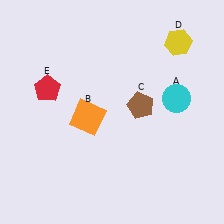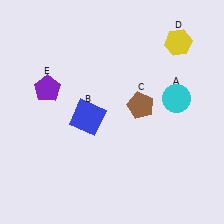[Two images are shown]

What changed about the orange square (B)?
In Image 1, B is orange. In Image 2, it changed to blue.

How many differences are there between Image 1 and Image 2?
There are 2 differences between the two images.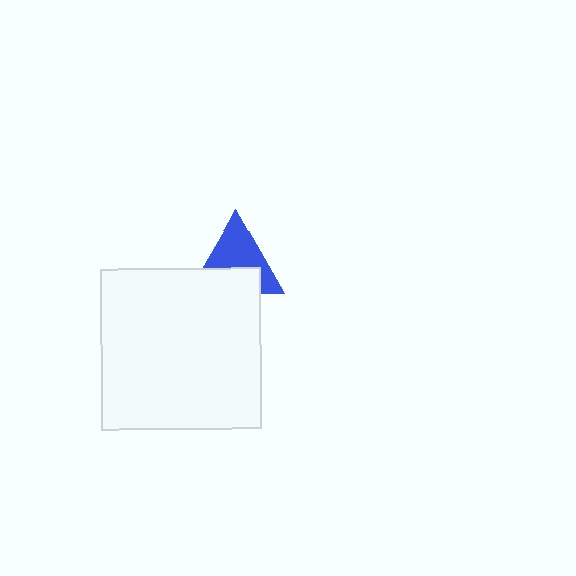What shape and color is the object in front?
The object in front is a white square.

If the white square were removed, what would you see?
You would see the complete blue triangle.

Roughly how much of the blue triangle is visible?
About half of it is visible (roughly 58%).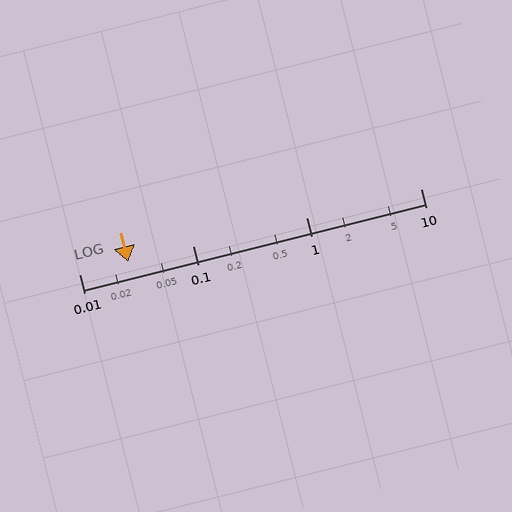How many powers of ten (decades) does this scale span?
The scale spans 3 decades, from 0.01 to 10.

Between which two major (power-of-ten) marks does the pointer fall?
The pointer is between 0.01 and 0.1.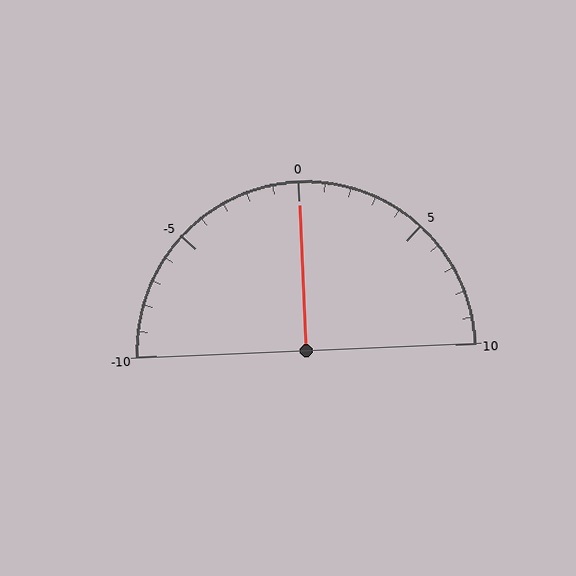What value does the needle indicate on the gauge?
The needle indicates approximately 0.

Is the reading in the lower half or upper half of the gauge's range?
The reading is in the upper half of the range (-10 to 10).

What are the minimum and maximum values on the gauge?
The gauge ranges from -10 to 10.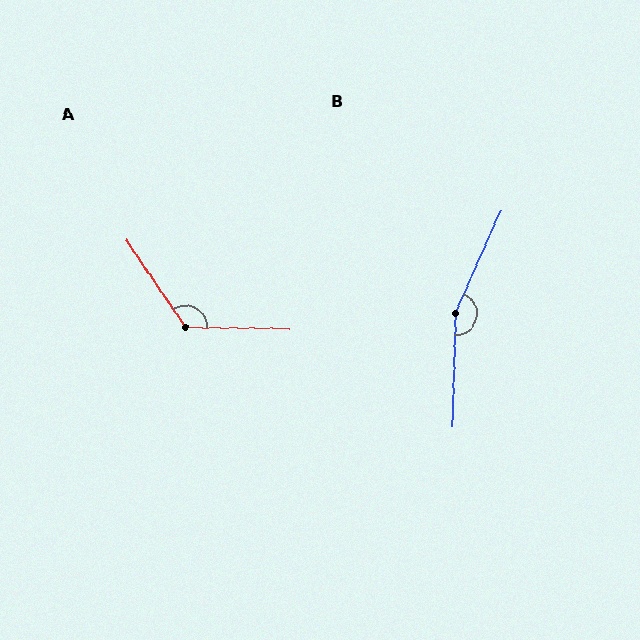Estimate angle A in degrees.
Approximately 125 degrees.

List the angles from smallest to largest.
A (125°), B (157°).